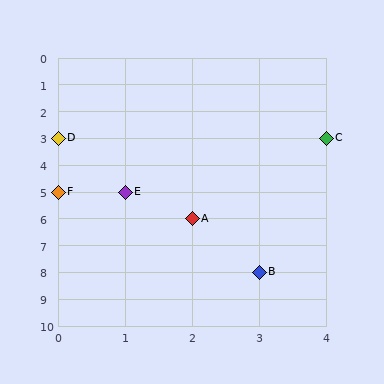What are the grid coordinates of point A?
Point A is at grid coordinates (2, 6).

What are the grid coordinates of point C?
Point C is at grid coordinates (4, 3).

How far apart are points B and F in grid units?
Points B and F are 3 columns and 3 rows apart (about 4.2 grid units diagonally).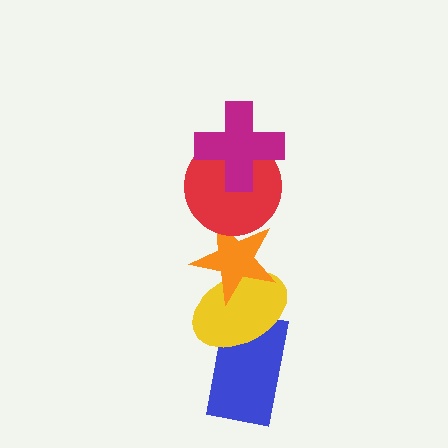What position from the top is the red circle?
The red circle is 2nd from the top.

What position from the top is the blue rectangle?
The blue rectangle is 5th from the top.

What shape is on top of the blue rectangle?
The yellow ellipse is on top of the blue rectangle.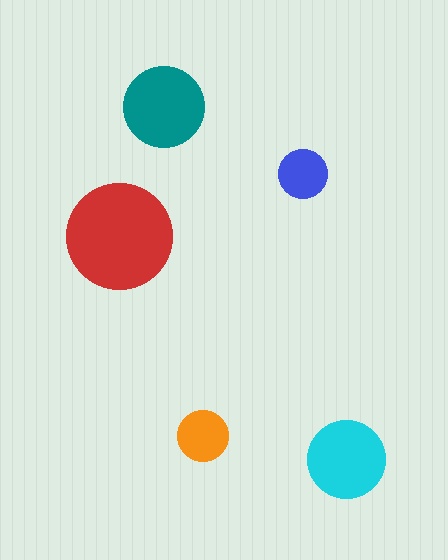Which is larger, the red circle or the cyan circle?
The red one.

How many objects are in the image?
There are 5 objects in the image.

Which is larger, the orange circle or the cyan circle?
The cyan one.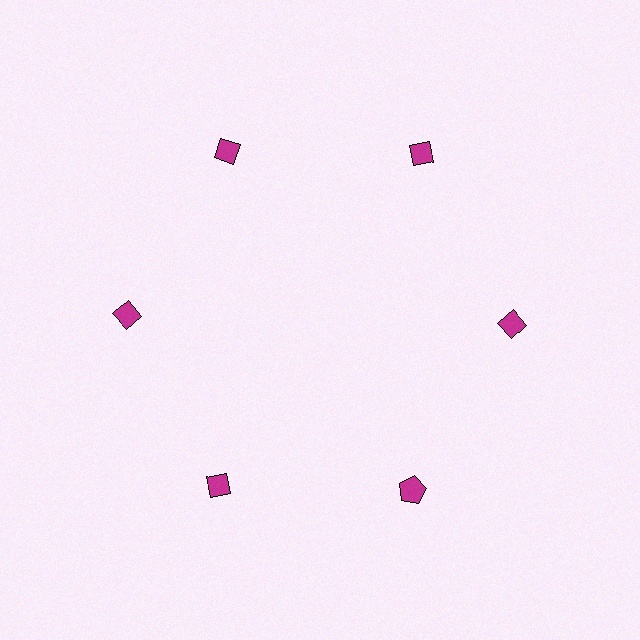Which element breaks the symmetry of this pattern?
The magenta pentagon at roughly the 5 o'clock position breaks the symmetry. All other shapes are magenta diamonds.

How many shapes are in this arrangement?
There are 6 shapes arranged in a ring pattern.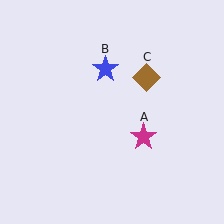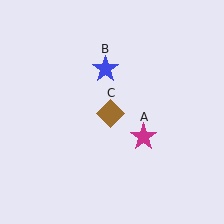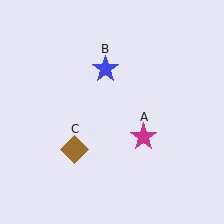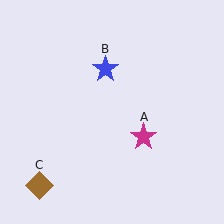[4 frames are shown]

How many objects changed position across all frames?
1 object changed position: brown diamond (object C).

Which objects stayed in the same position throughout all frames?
Magenta star (object A) and blue star (object B) remained stationary.